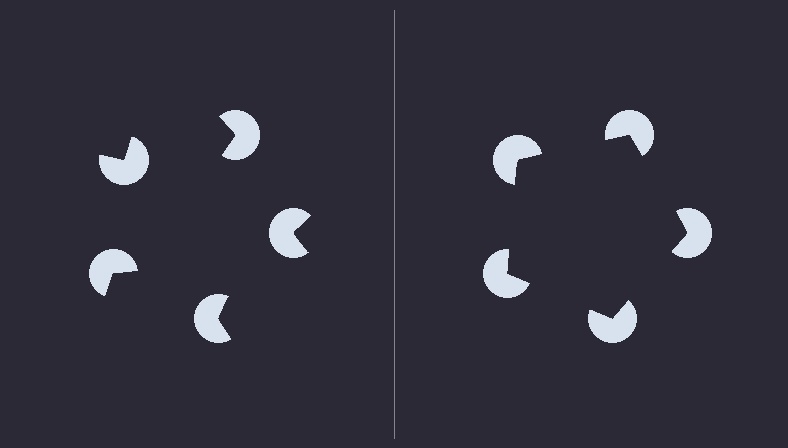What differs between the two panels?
The pac-man discs are positioned identically on both sides; only the wedge orientations differ. On the right they align to a pentagon; on the left they are misaligned.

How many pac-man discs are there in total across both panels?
10 — 5 on each side.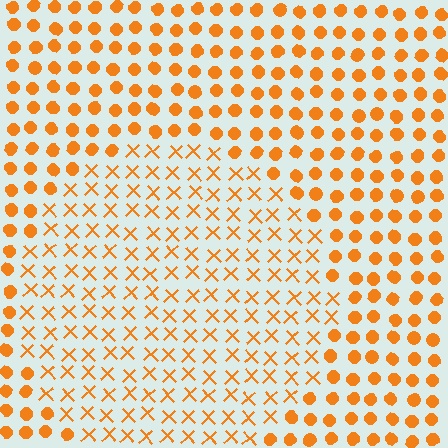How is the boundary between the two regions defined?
The boundary is defined by a change in element shape: X marks inside vs. circles outside. All elements share the same color and spacing.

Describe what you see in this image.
The image is filled with small orange elements arranged in a uniform grid. A circle-shaped region contains X marks, while the surrounding area contains circles. The boundary is defined purely by the change in element shape.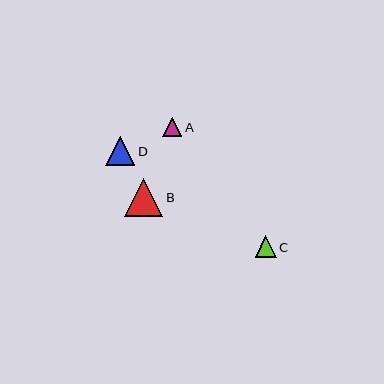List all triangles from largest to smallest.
From largest to smallest: B, D, C, A.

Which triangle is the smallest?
Triangle A is the smallest with a size of approximately 19 pixels.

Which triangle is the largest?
Triangle B is the largest with a size of approximately 39 pixels.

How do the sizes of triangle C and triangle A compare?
Triangle C and triangle A are approximately the same size.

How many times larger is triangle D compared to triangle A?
Triangle D is approximately 1.5 times the size of triangle A.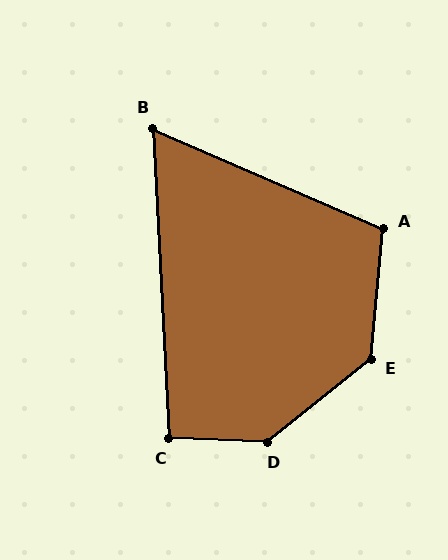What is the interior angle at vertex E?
Approximately 133 degrees (obtuse).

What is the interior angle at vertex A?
Approximately 108 degrees (obtuse).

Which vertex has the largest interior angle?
D, at approximately 139 degrees.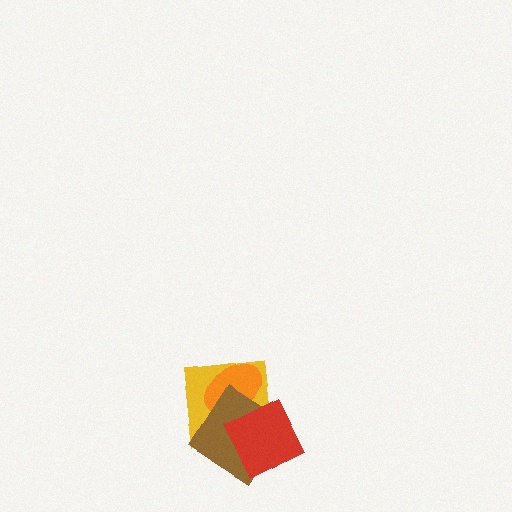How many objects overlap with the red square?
2 objects overlap with the red square.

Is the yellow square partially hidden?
Yes, it is partially covered by another shape.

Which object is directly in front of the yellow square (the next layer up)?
The orange ellipse is directly in front of the yellow square.